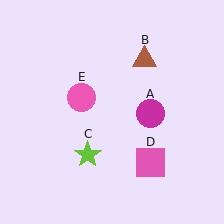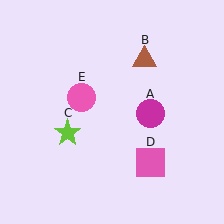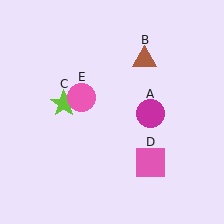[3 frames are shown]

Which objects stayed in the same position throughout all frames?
Magenta circle (object A) and brown triangle (object B) and pink square (object D) and pink circle (object E) remained stationary.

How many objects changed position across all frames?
1 object changed position: lime star (object C).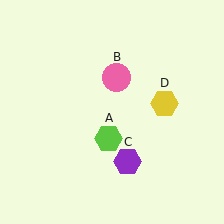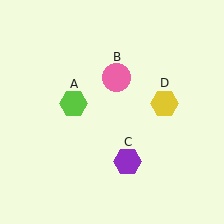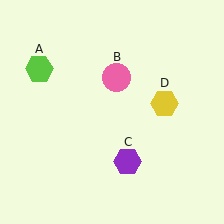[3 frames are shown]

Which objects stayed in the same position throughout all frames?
Pink circle (object B) and purple hexagon (object C) and yellow hexagon (object D) remained stationary.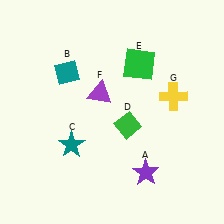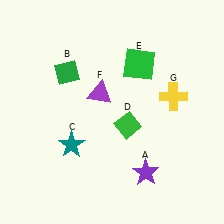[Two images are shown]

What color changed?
The diamond (B) changed from teal in Image 1 to green in Image 2.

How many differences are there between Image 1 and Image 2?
There is 1 difference between the two images.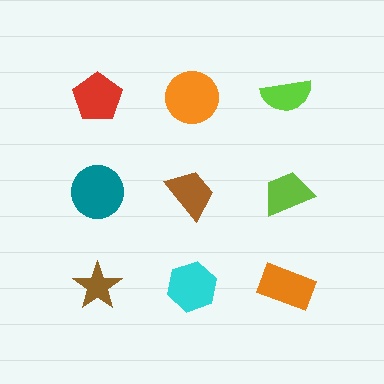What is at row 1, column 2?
An orange circle.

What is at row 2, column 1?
A teal circle.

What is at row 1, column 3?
A lime semicircle.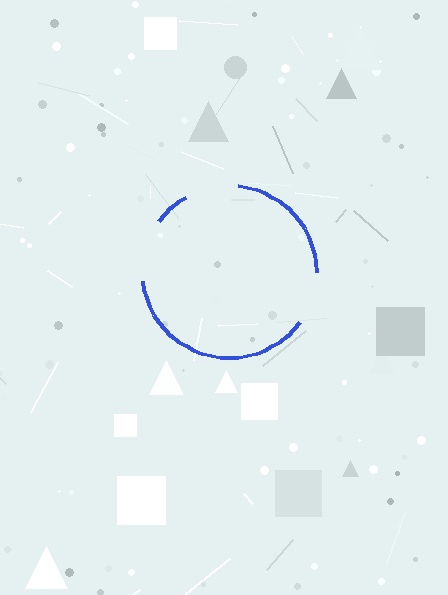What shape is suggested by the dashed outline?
The dashed outline suggests a circle.